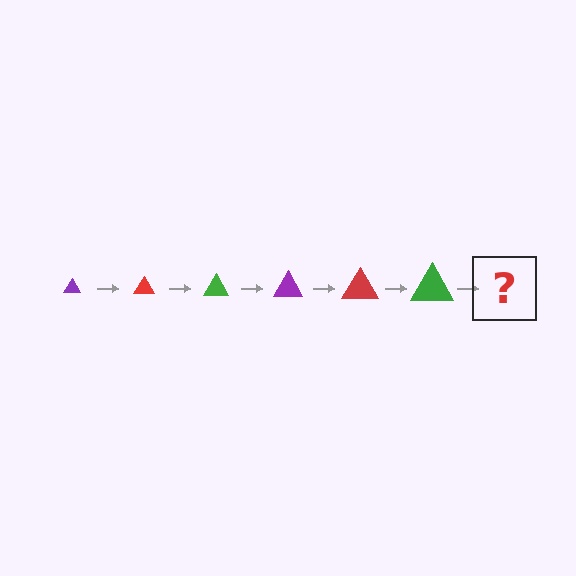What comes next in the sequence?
The next element should be a purple triangle, larger than the previous one.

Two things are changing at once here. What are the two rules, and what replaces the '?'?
The two rules are that the triangle grows larger each step and the color cycles through purple, red, and green. The '?' should be a purple triangle, larger than the previous one.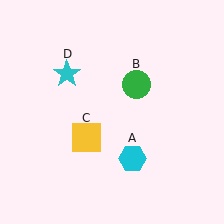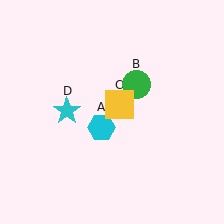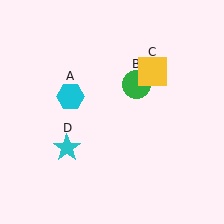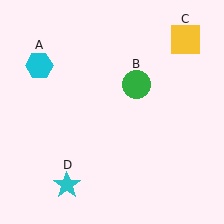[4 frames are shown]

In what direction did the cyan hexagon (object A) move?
The cyan hexagon (object A) moved up and to the left.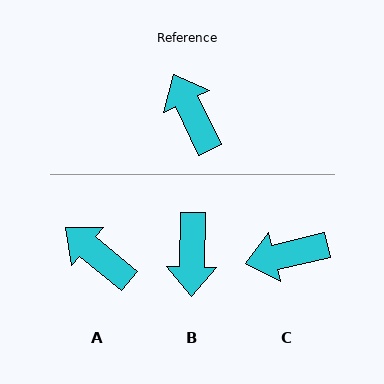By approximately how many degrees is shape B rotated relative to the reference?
Approximately 153 degrees counter-clockwise.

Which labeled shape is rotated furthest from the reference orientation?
B, about 153 degrees away.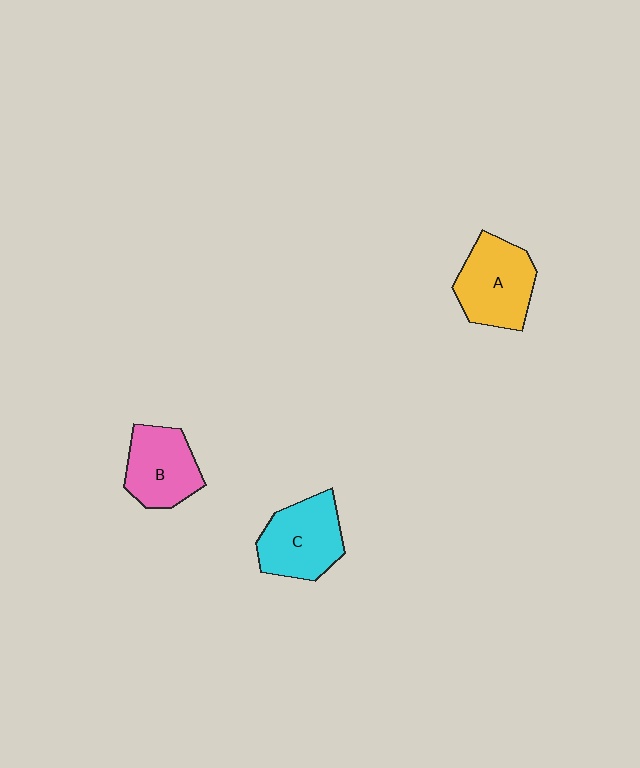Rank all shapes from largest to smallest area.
From largest to smallest: A (yellow), C (cyan), B (pink).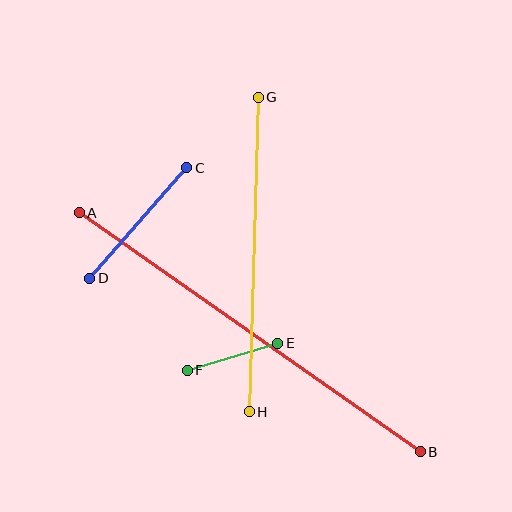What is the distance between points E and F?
The distance is approximately 94 pixels.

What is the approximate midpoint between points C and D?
The midpoint is at approximately (138, 223) pixels.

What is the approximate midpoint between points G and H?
The midpoint is at approximately (254, 255) pixels.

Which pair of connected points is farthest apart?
Points A and B are farthest apart.